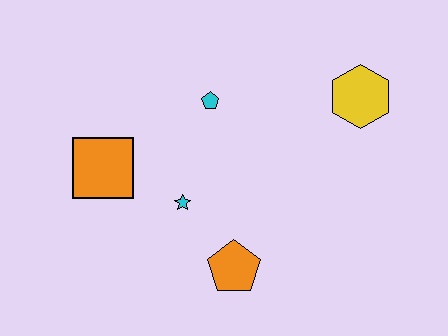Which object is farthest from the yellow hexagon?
The orange square is farthest from the yellow hexagon.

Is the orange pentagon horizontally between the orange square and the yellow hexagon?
Yes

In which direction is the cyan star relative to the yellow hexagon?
The cyan star is to the left of the yellow hexagon.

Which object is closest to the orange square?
The cyan star is closest to the orange square.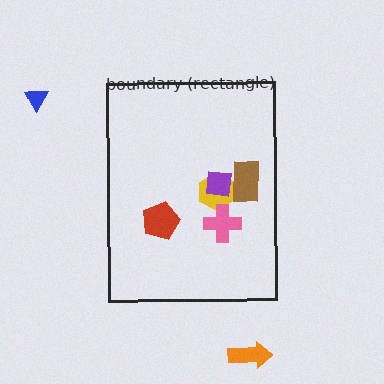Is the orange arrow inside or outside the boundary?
Outside.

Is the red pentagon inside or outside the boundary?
Inside.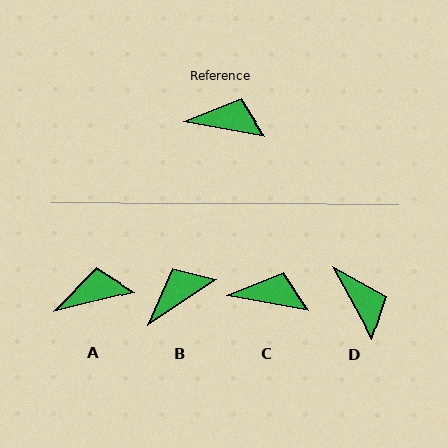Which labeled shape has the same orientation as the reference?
C.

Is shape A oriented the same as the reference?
No, it is off by about 24 degrees.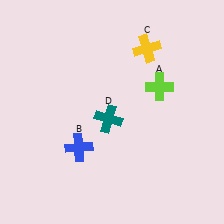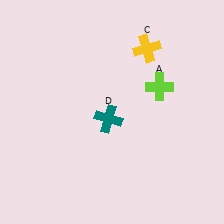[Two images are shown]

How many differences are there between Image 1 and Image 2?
There is 1 difference between the two images.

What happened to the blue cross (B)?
The blue cross (B) was removed in Image 2. It was in the bottom-left area of Image 1.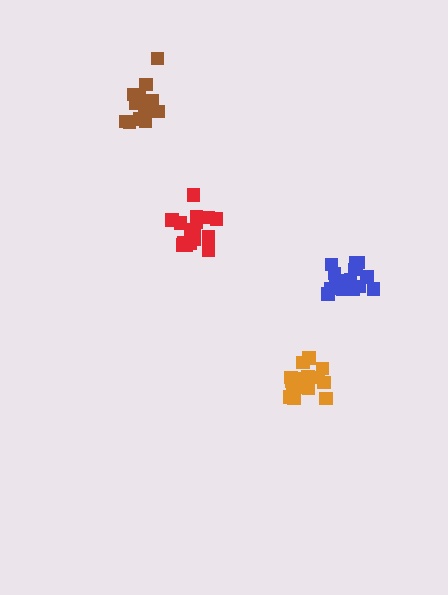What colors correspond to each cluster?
The clusters are colored: blue, brown, red, orange.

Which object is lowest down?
The orange cluster is bottommost.